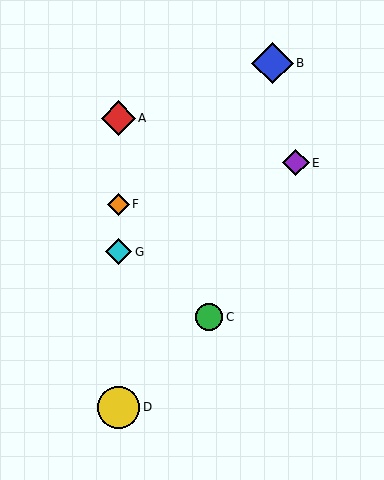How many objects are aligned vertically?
4 objects (A, D, F, G) are aligned vertically.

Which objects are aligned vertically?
Objects A, D, F, G are aligned vertically.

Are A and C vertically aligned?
No, A is at x≈118 and C is at x≈209.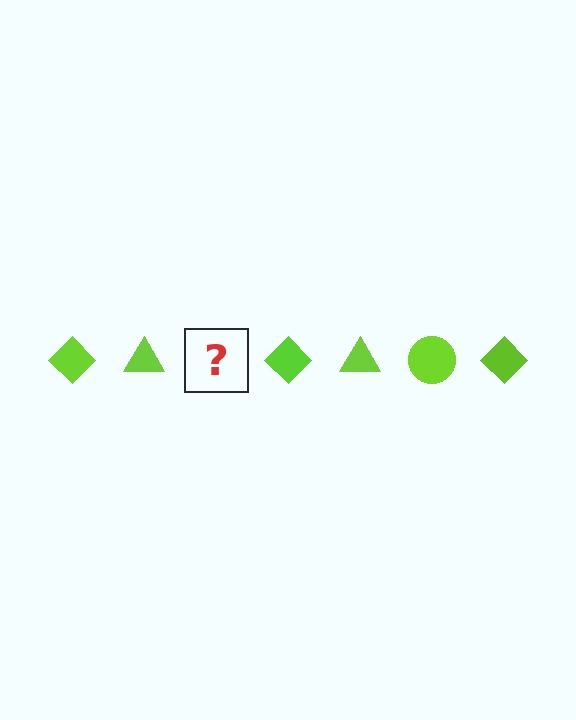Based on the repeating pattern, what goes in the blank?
The blank should be a lime circle.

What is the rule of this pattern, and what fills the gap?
The rule is that the pattern cycles through diamond, triangle, circle shapes in lime. The gap should be filled with a lime circle.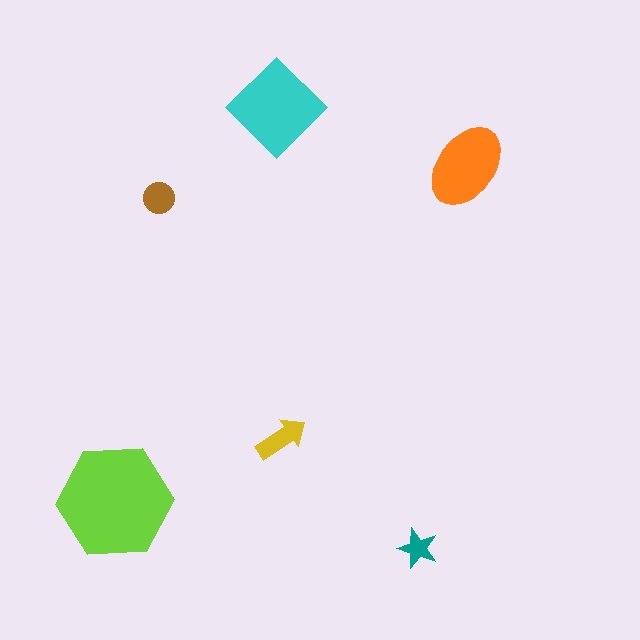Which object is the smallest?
The teal star.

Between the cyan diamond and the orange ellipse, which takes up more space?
The cyan diamond.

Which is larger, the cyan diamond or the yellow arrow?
The cyan diamond.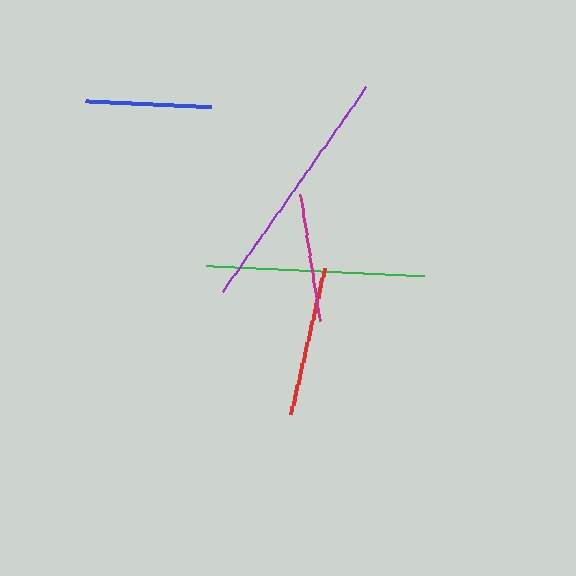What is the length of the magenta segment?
The magenta segment is approximately 128 pixels long.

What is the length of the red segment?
The red segment is approximately 151 pixels long.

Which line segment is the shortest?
The blue line is the shortest at approximately 126 pixels.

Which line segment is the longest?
The purple line is the longest at approximately 250 pixels.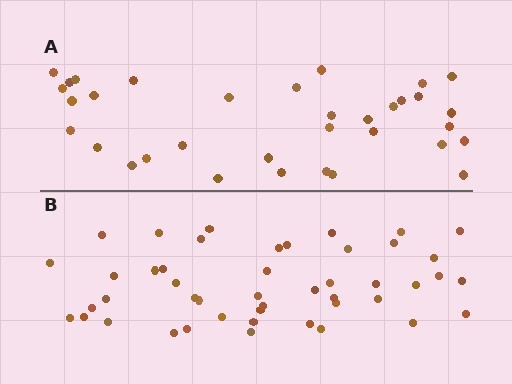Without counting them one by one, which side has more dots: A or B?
Region B (the bottom region) has more dots.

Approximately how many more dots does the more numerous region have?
Region B has roughly 12 or so more dots than region A.